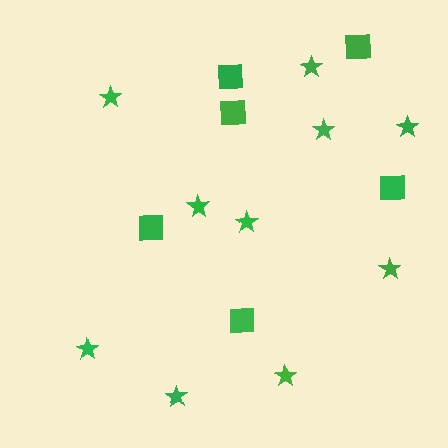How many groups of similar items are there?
There are 2 groups: one group of squares (6) and one group of stars (10).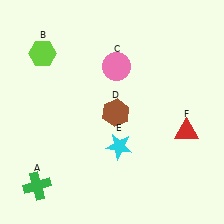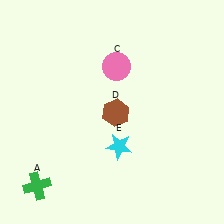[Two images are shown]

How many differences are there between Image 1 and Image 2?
There are 2 differences between the two images.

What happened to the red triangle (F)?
The red triangle (F) was removed in Image 2. It was in the bottom-right area of Image 1.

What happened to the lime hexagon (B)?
The lime hexagon (B) was removed in Image 2. It was in the top-left area of Image 1.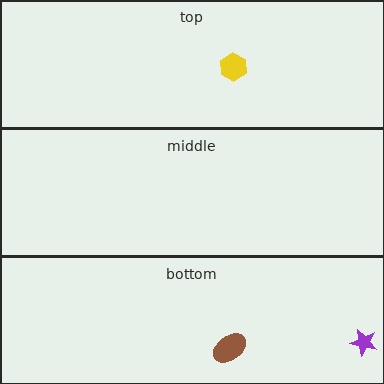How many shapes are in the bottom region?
2.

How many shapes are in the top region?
1.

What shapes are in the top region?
The yellow hexagon.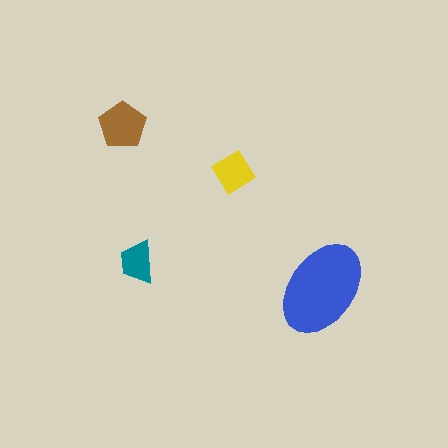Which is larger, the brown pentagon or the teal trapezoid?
The brown pentagon.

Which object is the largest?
The blue ellipse.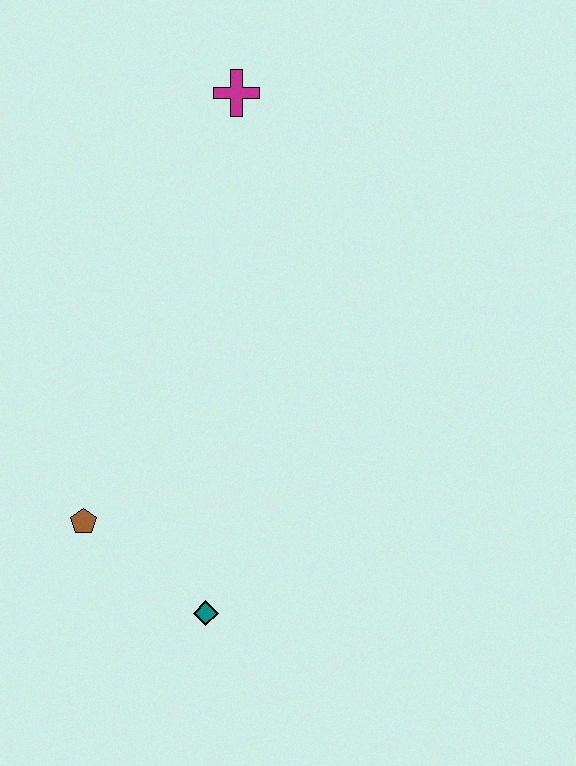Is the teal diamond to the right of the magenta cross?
No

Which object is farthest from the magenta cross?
The teal diamond is farthest from the magenta cross.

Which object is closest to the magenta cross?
The brown pentagon is closest to the magenta cross.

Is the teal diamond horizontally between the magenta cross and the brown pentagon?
Yes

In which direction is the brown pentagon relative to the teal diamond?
The brown pentagon is to the left of the teal diamond.